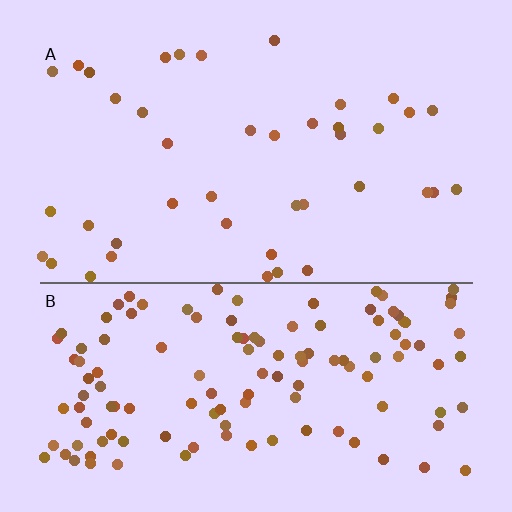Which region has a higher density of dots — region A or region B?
B (the bottom).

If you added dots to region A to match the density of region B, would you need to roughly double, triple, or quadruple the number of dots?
Approximately triple.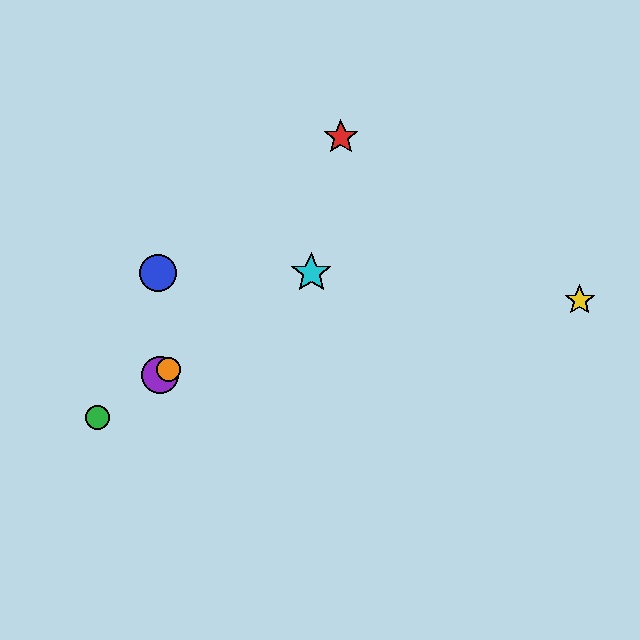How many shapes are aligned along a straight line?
4 shapes (the green circle, the purple circle, the orange circle, the cyan star) are aligned along a straight line.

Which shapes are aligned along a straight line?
The green circle, the purple circle, the orange circle, the cyan star are aligned along a straight line.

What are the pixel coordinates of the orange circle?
The orange circle is at (168, 370).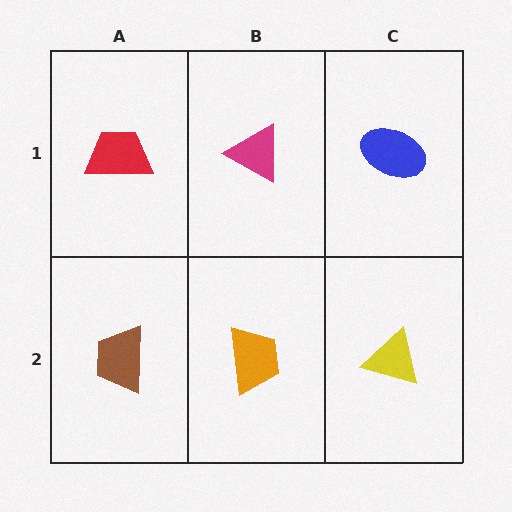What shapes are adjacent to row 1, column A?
A brown trapezoid (row 2, column A), a magenta triangle (row 1, column B).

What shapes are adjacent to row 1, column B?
An orange trapezoid (row 2, column B), a red trapezoid (row 1, column A), a blue ellipse (row 1, column C).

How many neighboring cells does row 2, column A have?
2.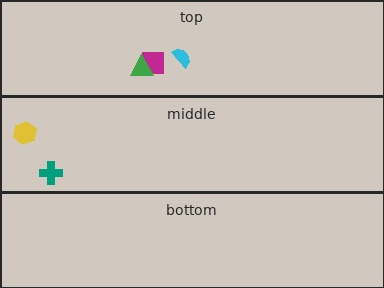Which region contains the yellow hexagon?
The middle region.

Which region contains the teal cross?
The middle region.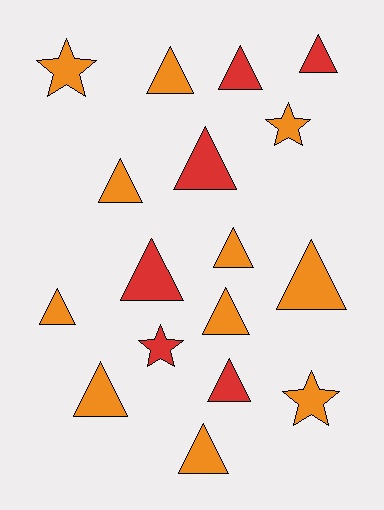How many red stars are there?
There is 1 red star.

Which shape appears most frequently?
Triangle, with 13 objects.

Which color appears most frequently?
Orange, with 11 objects.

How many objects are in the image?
There are 17 objects.